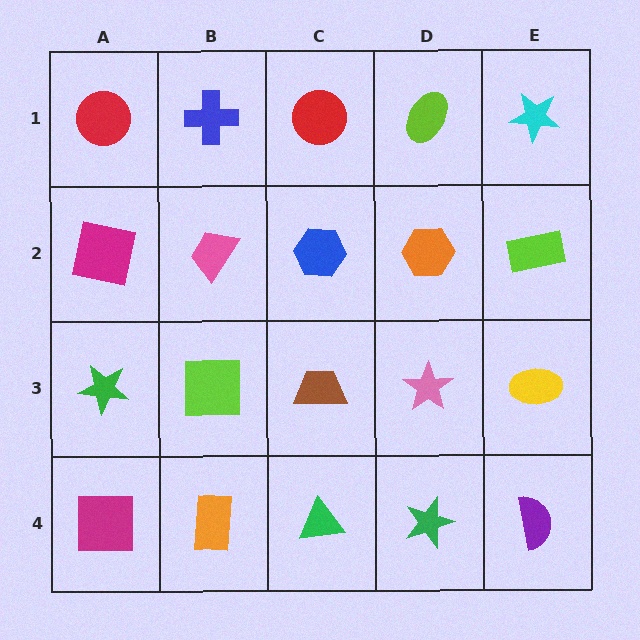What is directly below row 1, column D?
An orange hexagon.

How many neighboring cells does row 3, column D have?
4.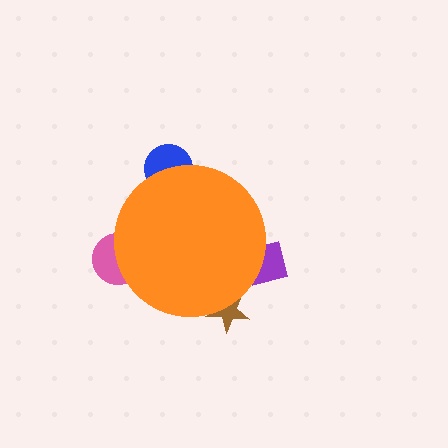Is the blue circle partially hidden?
Yes, the blue circle is partially hidden behind the orange circle.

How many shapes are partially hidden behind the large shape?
4 shapes are partially hidden.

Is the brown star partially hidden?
Yes, the brown star is partially hidden behind the orange circle.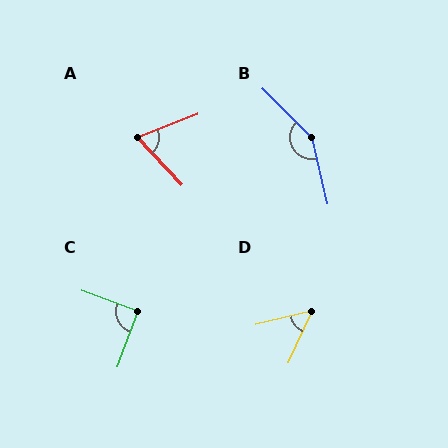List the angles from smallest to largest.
D (51°), A (68°), C (89°), B (148°).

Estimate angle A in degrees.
Approximately 68 degrees.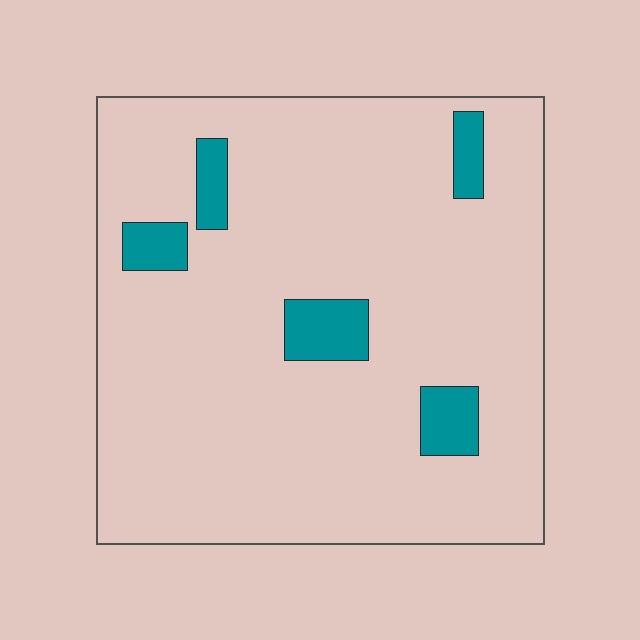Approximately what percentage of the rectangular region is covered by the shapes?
Approximately 10%.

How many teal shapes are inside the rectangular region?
5.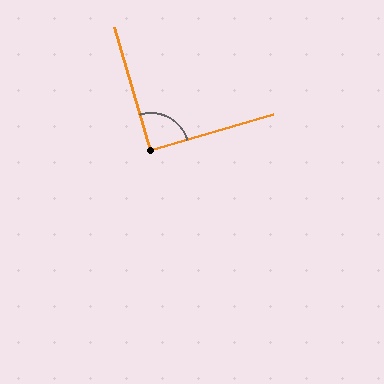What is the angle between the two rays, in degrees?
Approximately 90 degrees.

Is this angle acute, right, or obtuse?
It is approximately a right angle.